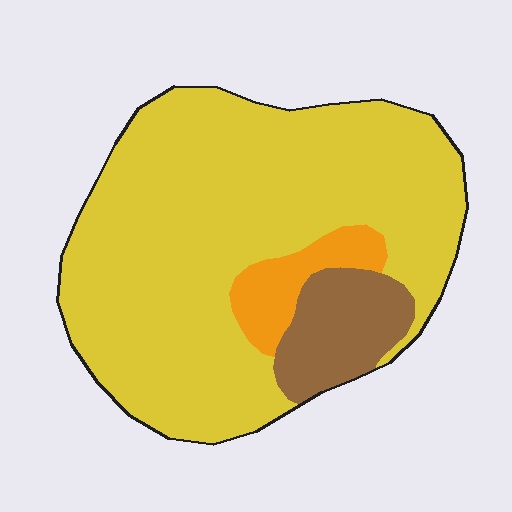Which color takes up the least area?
Orange, at roughly 10%.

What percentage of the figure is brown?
Brown takes up about one eighth (1/8) of the figure.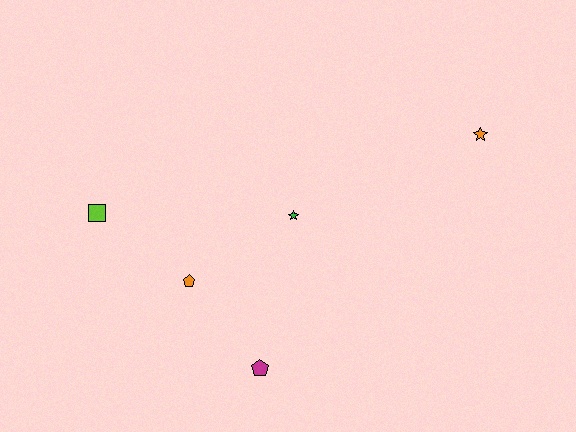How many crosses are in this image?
There are no crosses.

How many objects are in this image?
There are 5 objects.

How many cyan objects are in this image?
There are no cyan objects.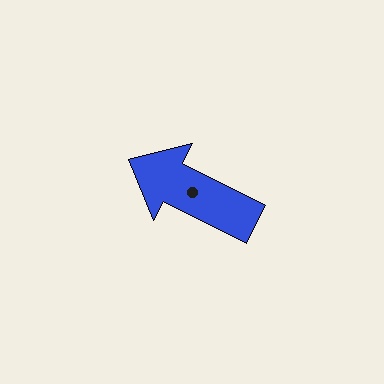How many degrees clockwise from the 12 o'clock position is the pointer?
Approximately 297 degrees.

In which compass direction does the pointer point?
Northwest.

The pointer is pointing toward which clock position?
Roughly 10 o'clock.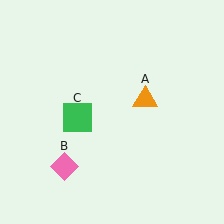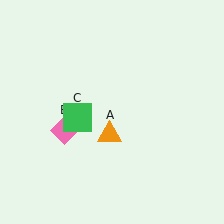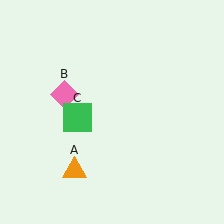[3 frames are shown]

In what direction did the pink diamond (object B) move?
The pink diamond (object B) moved up.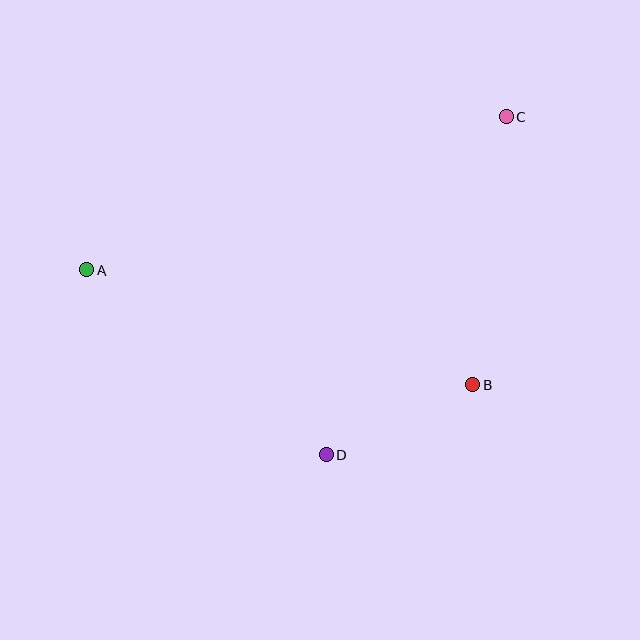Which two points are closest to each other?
Points B and D are closest to each other.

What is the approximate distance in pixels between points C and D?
The distance between C and D is approximately 383 pixels.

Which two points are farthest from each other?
Points A and C are farthest from each other.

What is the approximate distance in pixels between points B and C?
The distance between B and C is approximately 270 pixels.